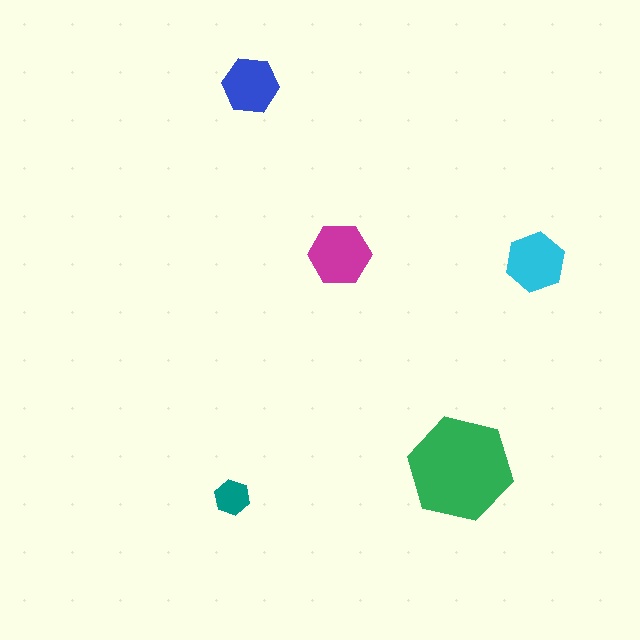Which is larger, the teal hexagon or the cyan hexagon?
The cyan one.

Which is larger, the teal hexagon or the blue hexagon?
The blue one.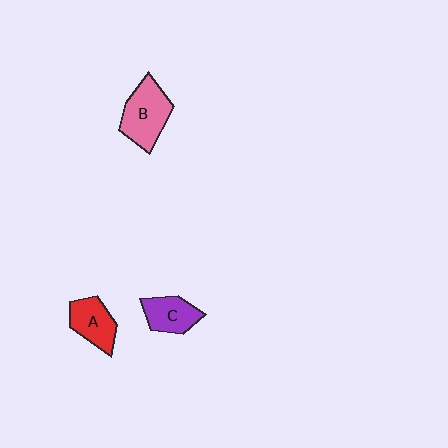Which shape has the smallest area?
Shape C (purple).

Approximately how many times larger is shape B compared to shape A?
Approximately 1.3 times.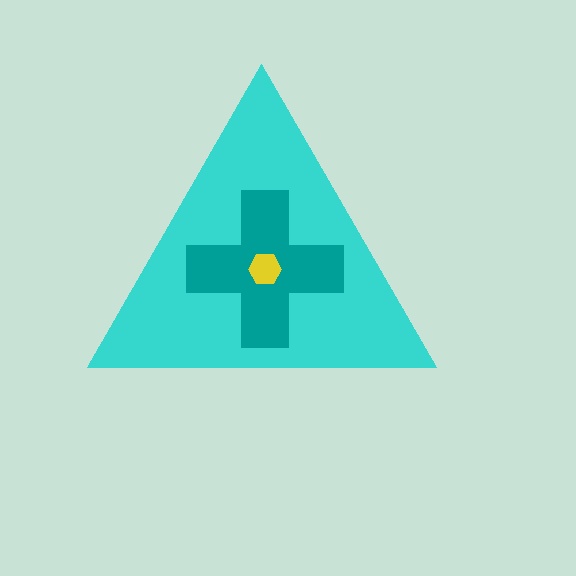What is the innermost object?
The yellow hexagon.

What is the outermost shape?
The cyan triangle.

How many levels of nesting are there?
3.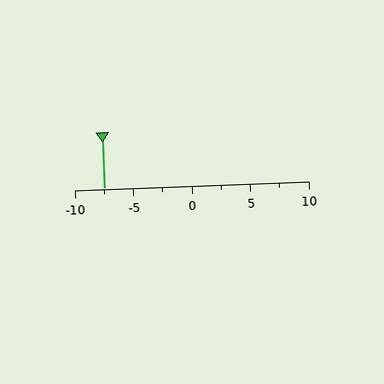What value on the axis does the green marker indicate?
The marker indicates approximately -7.5.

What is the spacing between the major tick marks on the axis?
The major ticks are spaced 5 apart.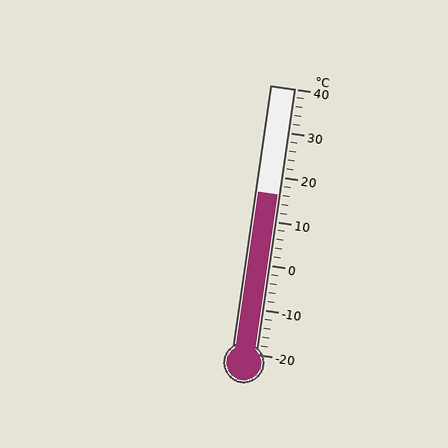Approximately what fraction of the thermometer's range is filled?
The thermometer is filled to approximately 60% of its range.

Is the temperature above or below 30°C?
The temperature is below 30°C.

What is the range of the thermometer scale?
The thermometer scale ranges from -20°C to 40°C.